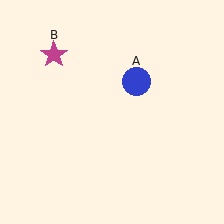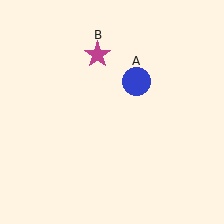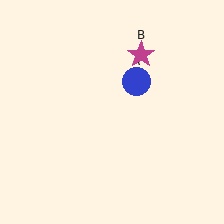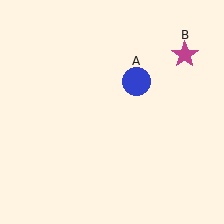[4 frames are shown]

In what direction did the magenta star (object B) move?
The magenta star (object B) moved right.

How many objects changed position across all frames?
1 object changed position: magenta star (object B).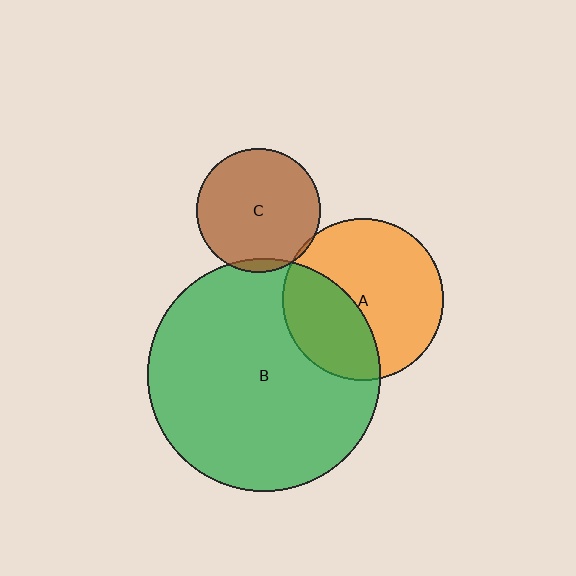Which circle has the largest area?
Circle B (green).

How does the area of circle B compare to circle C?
Approximately 3.5 times.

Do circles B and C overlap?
Yes.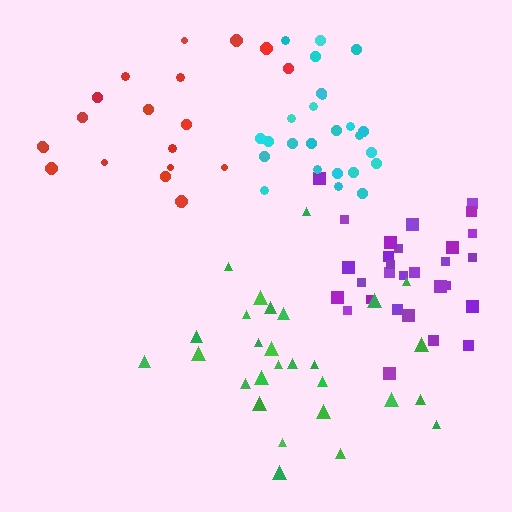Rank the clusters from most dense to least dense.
cyan, purple, red, green.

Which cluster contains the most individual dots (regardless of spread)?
Purple (29).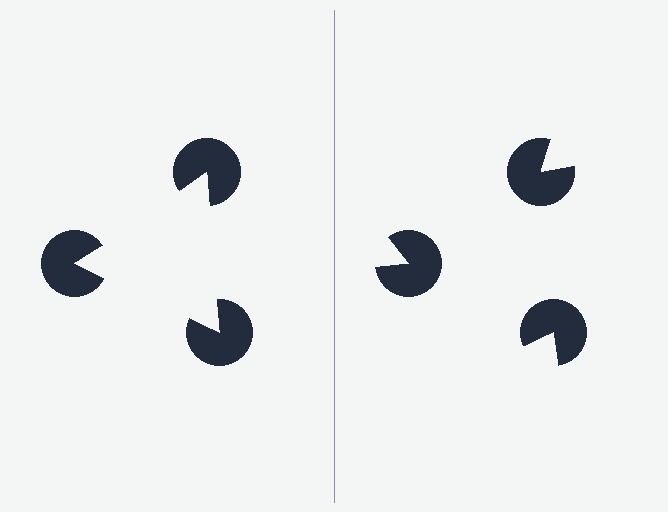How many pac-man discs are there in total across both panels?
6 — 3 on each side.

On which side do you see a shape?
An illusory triangle appears on the left side. On the right side the wedge cuts are rotated, so no coherent shape forms.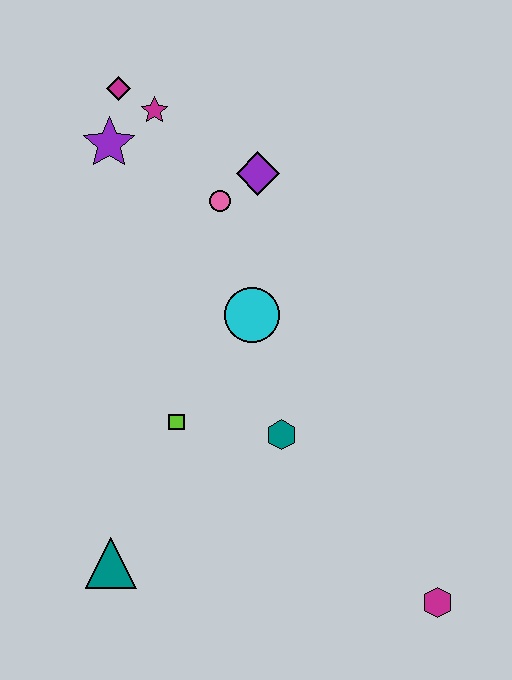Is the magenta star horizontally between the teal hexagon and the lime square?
No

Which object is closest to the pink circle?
The purple diamond is closest to the pink circle.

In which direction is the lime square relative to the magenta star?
The lime square is below the magenta star.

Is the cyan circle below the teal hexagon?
No